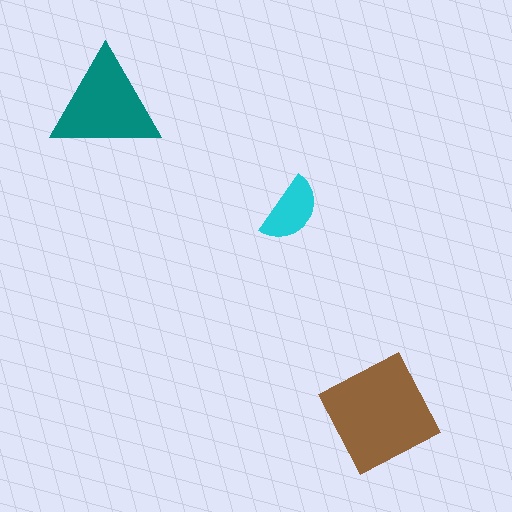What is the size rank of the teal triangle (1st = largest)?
2nd.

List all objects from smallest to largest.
The cyan semicircle, the teal triangle, the brown diamond.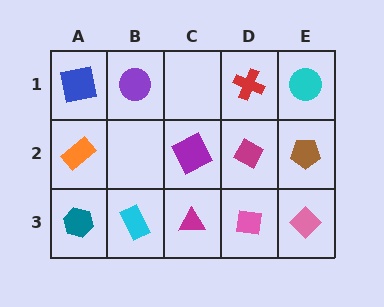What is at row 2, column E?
A brown pentagon.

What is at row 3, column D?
A pink square.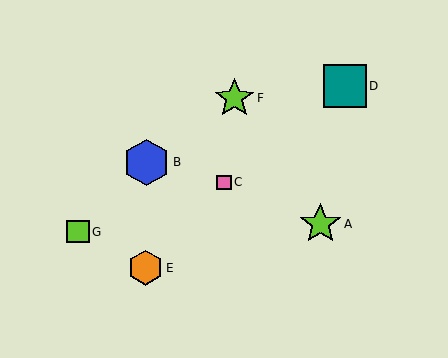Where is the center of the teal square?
The center of the teal square is at (345, 86).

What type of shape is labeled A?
Shape A is a lime star.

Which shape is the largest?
The blue hexagon (labeled B) is the largest.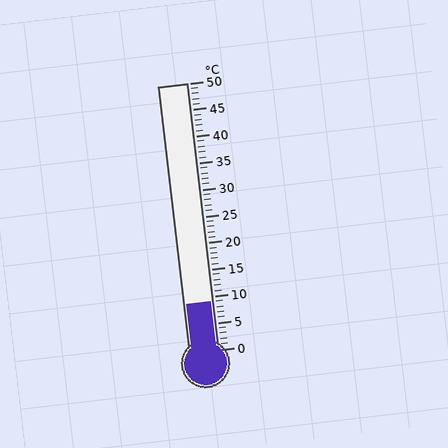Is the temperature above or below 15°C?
The temperature is below 15°C.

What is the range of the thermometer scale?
The thermometer scale ranges from 0°C to 50°C.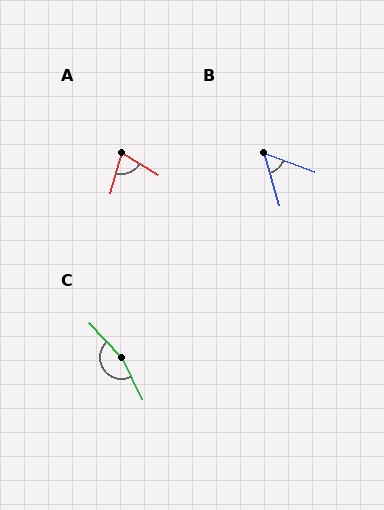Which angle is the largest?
C, at approximately 164 degrees.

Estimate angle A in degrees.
Approximately 75 degrees.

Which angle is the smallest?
B, at approximately 54 degrees.